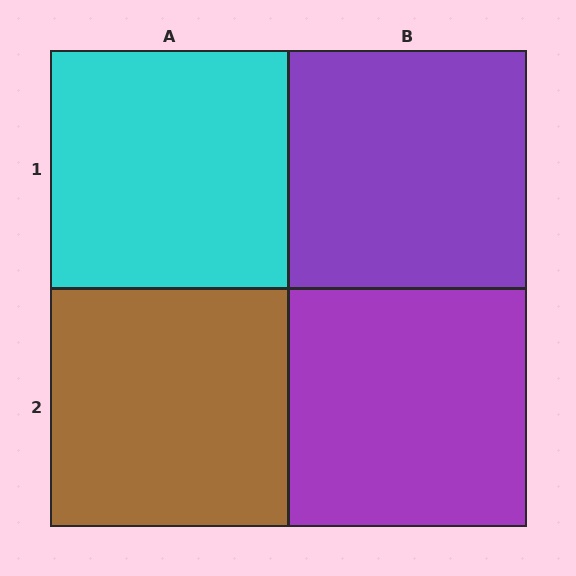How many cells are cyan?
1 cell is cyan.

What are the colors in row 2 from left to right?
Brown, purple.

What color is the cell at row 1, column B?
Purple.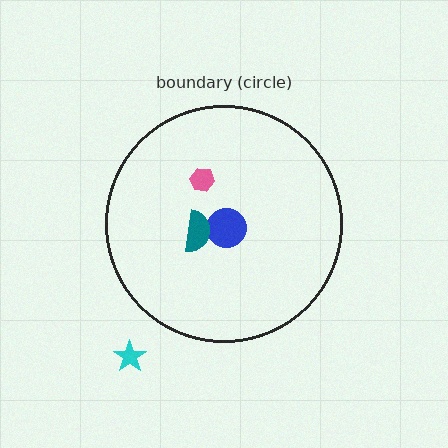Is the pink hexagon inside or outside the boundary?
Inside.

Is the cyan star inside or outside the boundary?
Outside.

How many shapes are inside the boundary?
3 inside, 1 outside.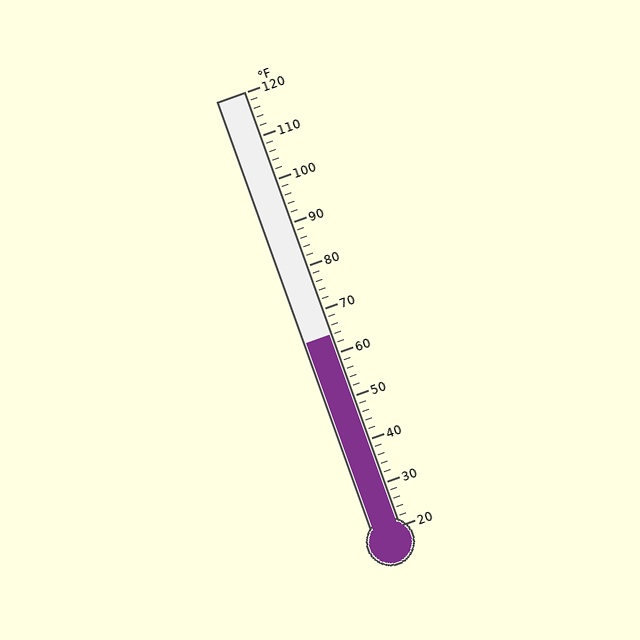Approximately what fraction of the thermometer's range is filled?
The thermometer is filled to approximately 45% of its range.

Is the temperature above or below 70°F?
The temperature is below 70°F.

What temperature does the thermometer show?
The thermometer shows approximately 64°F.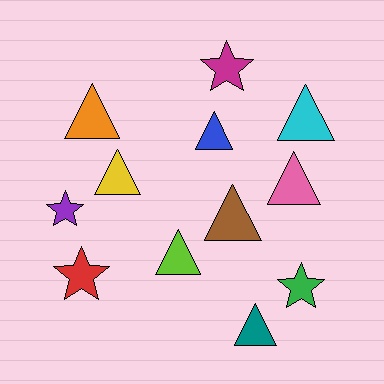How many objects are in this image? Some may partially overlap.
There are 12 objects.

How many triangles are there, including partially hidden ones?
There are 8 triangles.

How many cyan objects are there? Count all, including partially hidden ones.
There is 1 cyan object.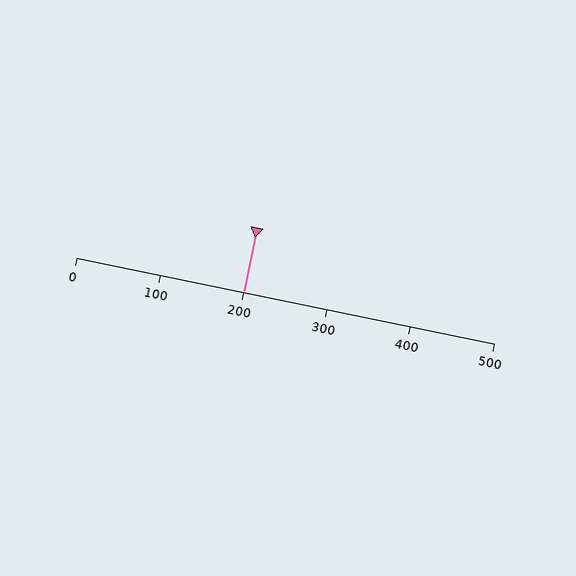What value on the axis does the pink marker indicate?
The marker indicates approximately 200.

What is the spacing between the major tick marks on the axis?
The major ticks are spaced 100 apart.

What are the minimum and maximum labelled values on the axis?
The axis runs from 0 to 500.